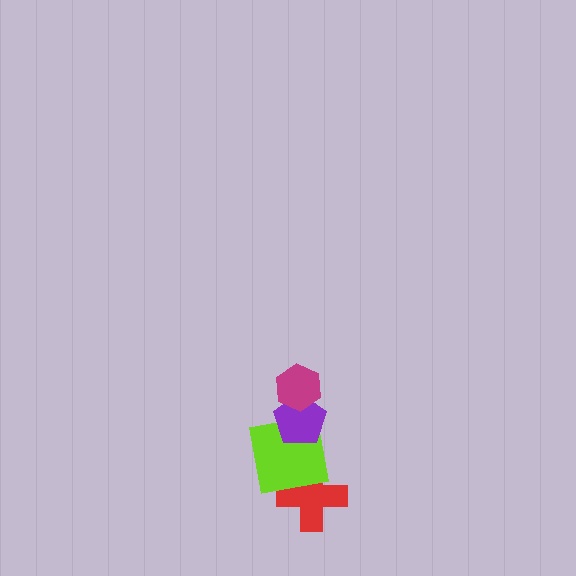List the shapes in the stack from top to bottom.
From top to bottom: the magenta hexagon, the purple pentagon, the lime square, the red cross.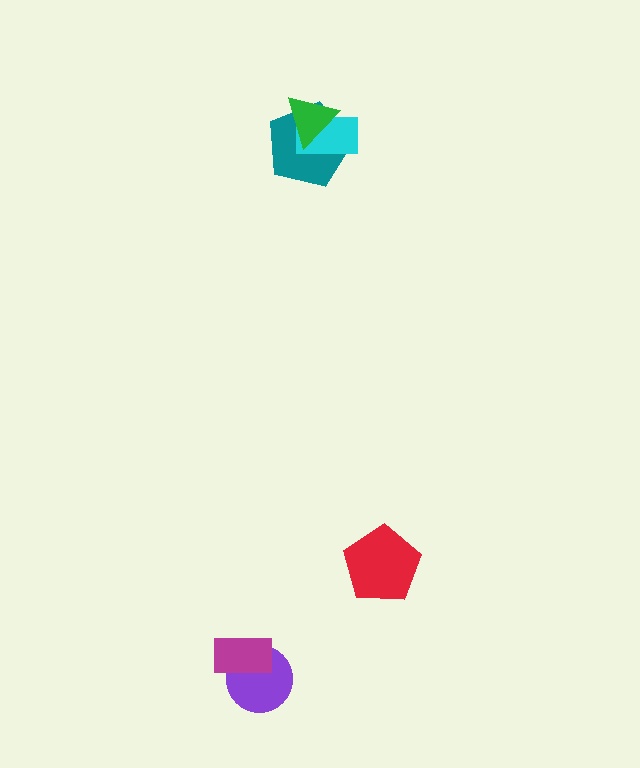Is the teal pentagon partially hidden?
Yes, it is partially covered by another shape.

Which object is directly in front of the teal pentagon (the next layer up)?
The cyan rectangle is directly in front of the teal pentagon.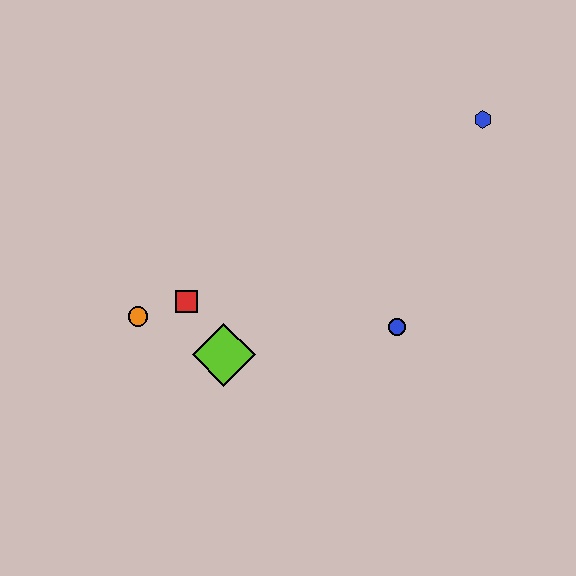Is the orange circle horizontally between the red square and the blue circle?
No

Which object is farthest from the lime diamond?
The blue hexagon is farthest from the lime diamond.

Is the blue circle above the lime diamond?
Yes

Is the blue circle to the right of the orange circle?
Yes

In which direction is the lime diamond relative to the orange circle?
The lime diamond is to the right of the orange circle.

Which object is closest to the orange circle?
The red square is closest to the orange circle.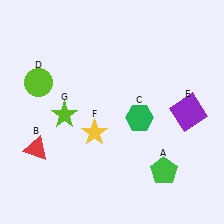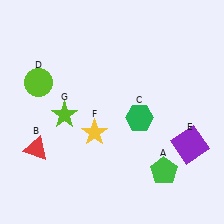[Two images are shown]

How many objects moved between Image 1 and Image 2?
1 object moved between the two images.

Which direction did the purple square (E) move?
The purple square (E) moved down.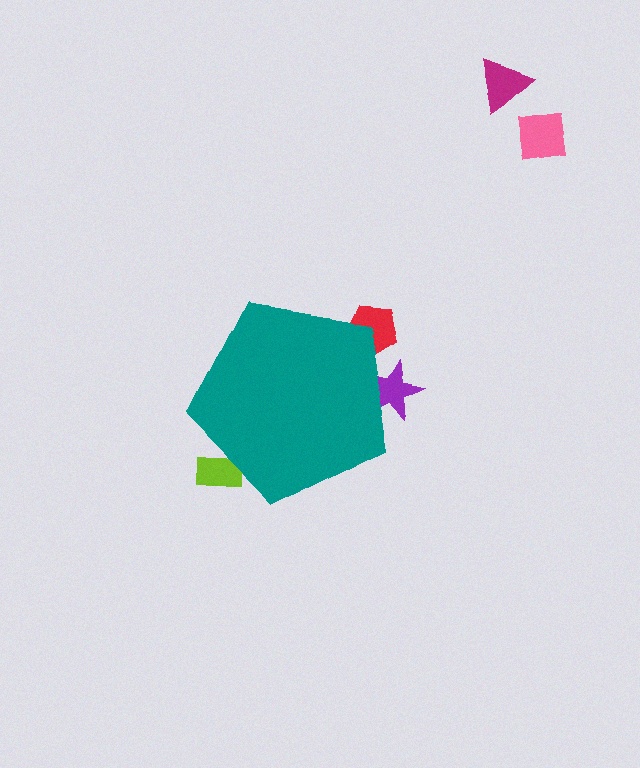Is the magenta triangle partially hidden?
No, the magenta triangle is fully visible.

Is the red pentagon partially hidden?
Yes, the red pentagon is partially hidden behind the teal pentagon.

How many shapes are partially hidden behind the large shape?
3 shapes are partially hidden.